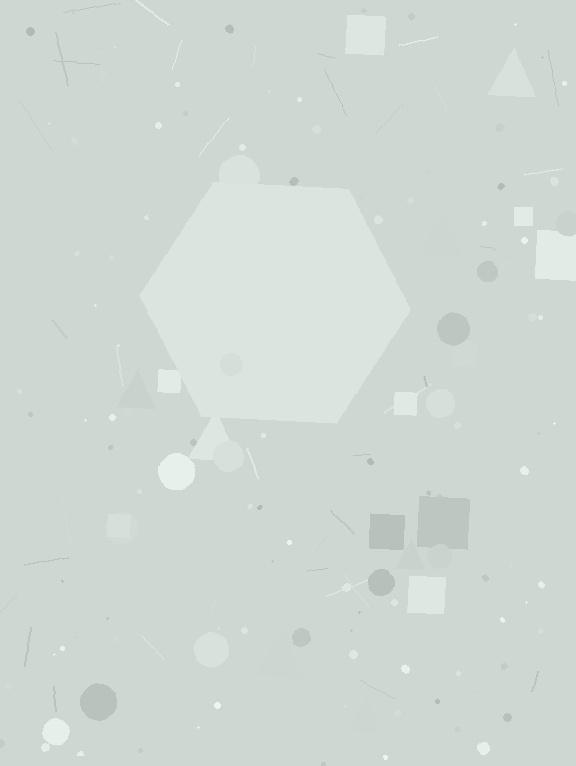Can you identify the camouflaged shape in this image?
The camouflaged shape is a hexagon.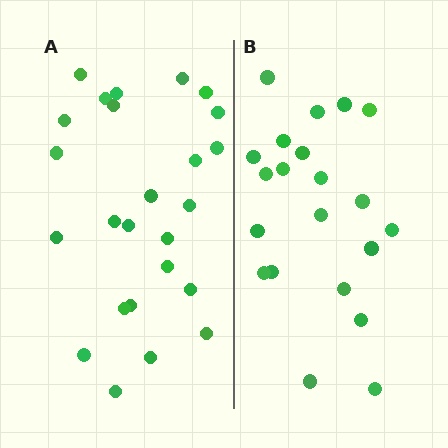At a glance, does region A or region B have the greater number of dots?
Region A (the left region) has more dots.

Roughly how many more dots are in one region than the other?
Region A has about 4 more dots than region B.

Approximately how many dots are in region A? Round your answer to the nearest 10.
About 20 dots. (The exact count is 25, which rounds to 20.)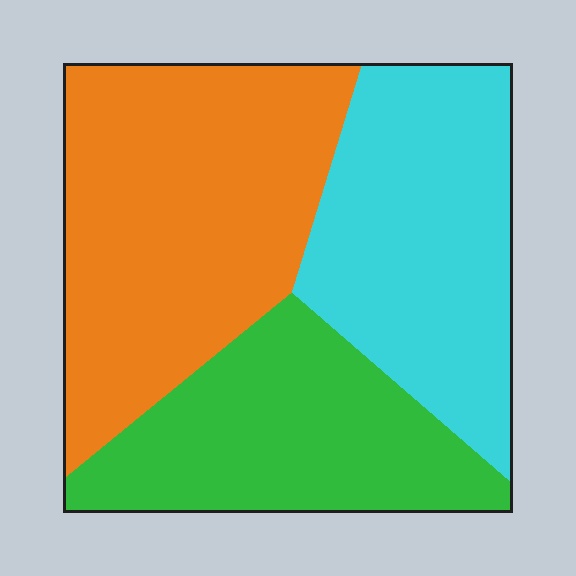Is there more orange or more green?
Orange.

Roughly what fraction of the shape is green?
Green takes up between a quarter and a half of the shape.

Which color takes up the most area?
Orange, at roughly 40%.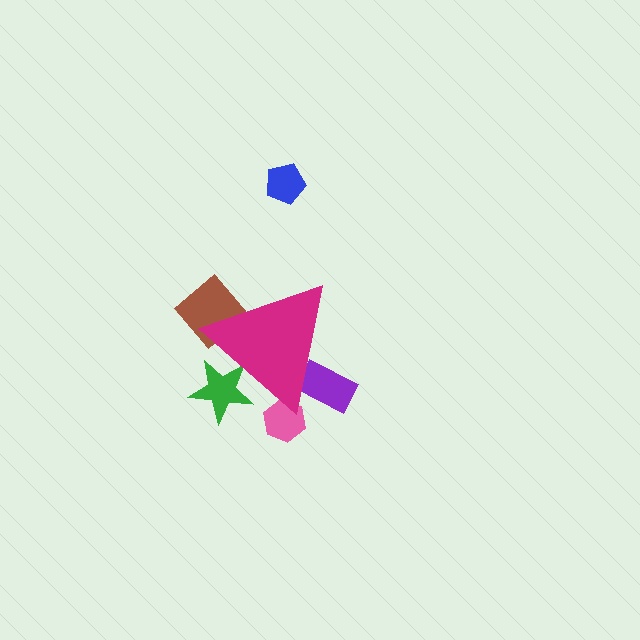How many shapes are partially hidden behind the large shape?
4 shapes are partially hidden.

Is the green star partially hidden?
Yes, the green star is partially hidden behind the magenta triangle.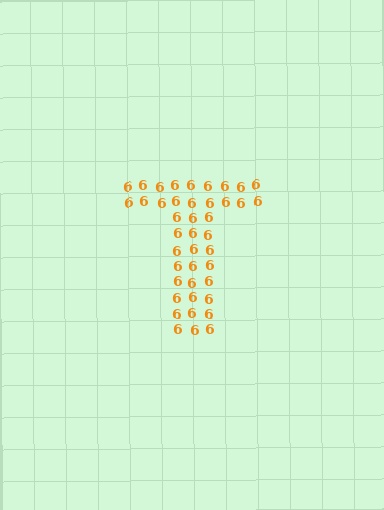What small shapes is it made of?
It is made of small digit 6's.